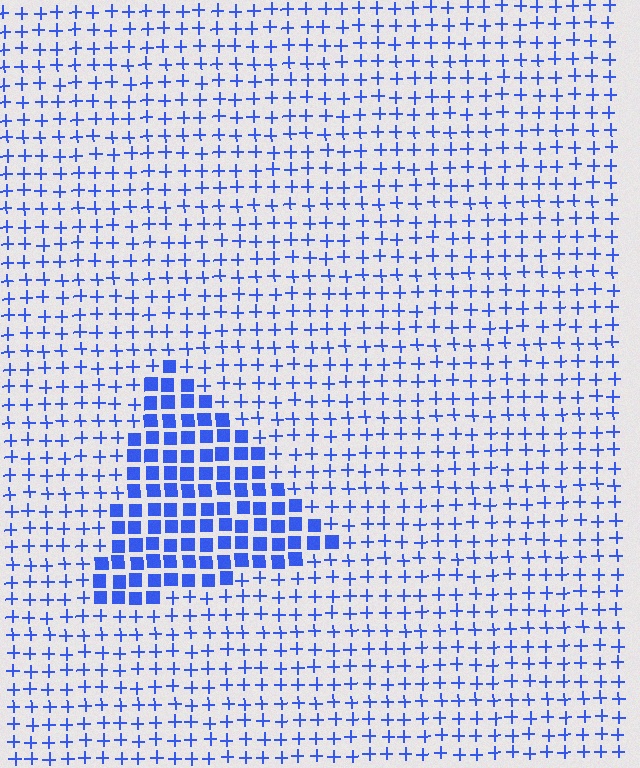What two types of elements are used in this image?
The image uses squares inside the triangle region and plus signs outside it.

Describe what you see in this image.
The image is filled with small blue elements arranged in a uniform grid. A triangle-shaped region contains squares, while the surrounding area contains plus signs. The boundary is defined purely by the change in element shape.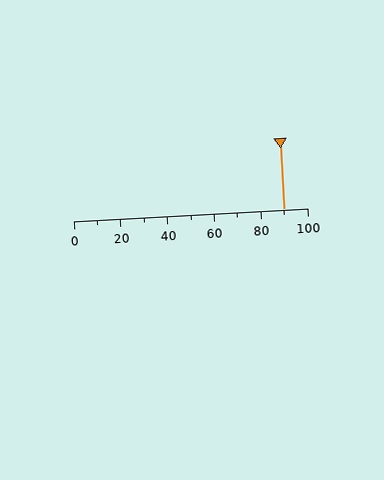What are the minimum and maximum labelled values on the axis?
The axis runs from 0 to 100.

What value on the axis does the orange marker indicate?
The marker indicates approximately 90.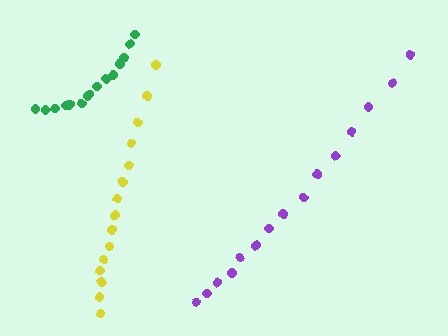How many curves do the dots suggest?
There are 3 distinct paths.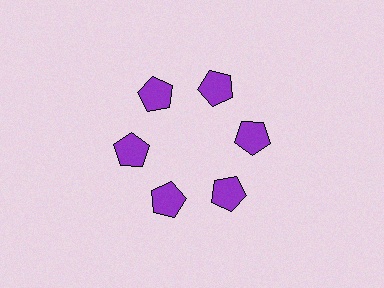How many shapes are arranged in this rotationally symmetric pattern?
There are 6 shapes, arranged in 6 groups of 1.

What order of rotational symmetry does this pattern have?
This pattern has 6-fold rotational symmetry.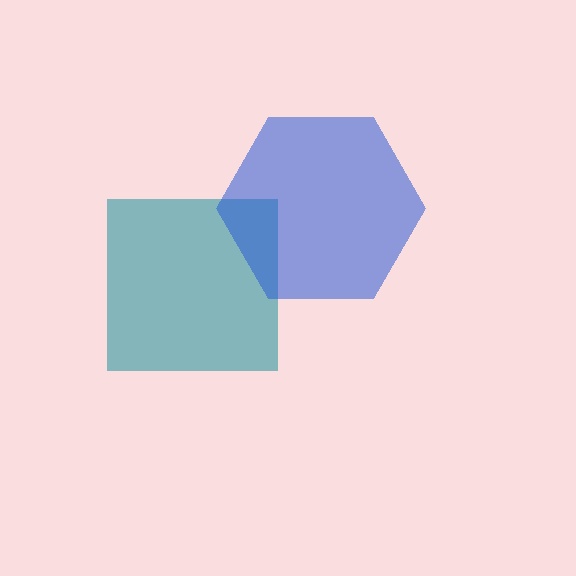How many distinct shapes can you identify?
There are 2 distinct shapes: a teal square, a blue hexagon.